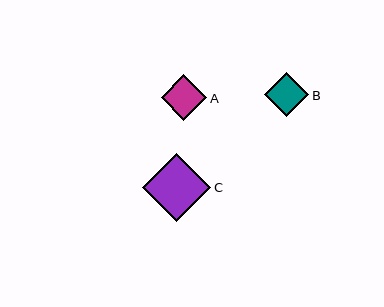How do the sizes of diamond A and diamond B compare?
Diamond A and diamond B are approximately the same size.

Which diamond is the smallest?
Diamond B is the smallest with a size of approximately 44 pixels.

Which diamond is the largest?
Diamond C is the largest with a size of approximately 69 pixels.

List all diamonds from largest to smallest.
From largest to smallest: C, A, B.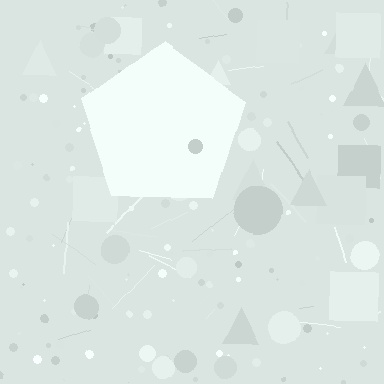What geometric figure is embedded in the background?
A pentagon is embedded in the background.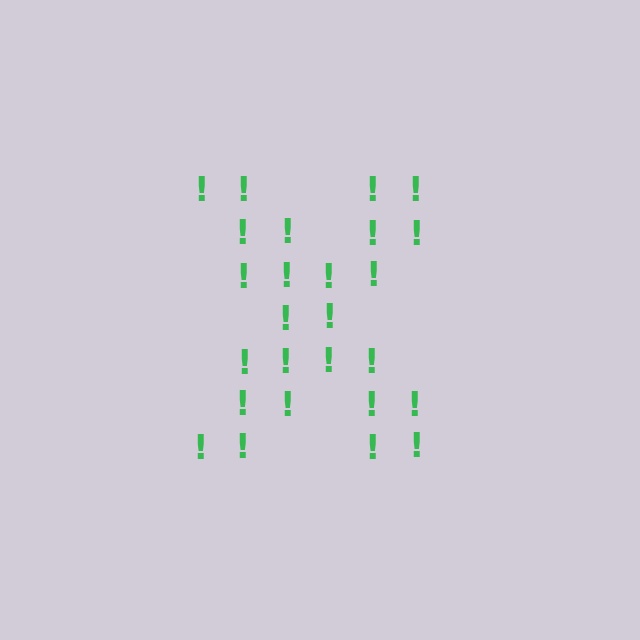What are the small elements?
The small elements are exclamation marks.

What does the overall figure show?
The overall figure shows the letter X.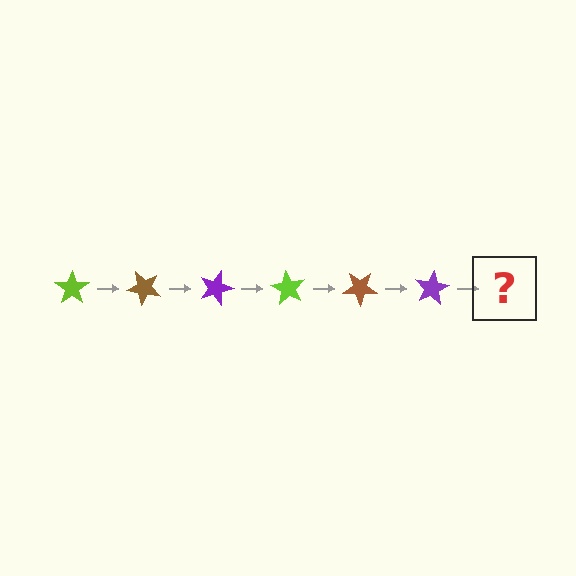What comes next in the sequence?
The next element should be a lime star, rotated 270 degrees from the start.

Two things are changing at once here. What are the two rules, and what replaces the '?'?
The two rules are that it rotates 45 degrees each step and the color cycles through lime, brown, and purple. The '?' should be a lime star, rotated 270 degrees from the start.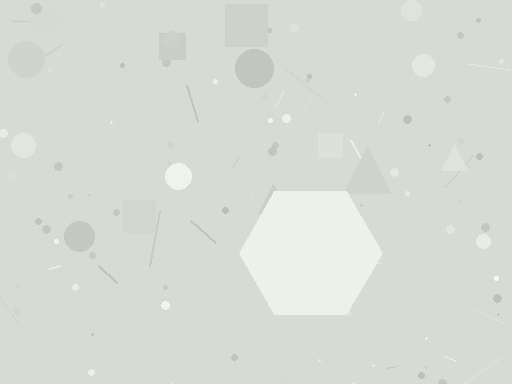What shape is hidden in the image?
A hexagon is hidden in the image.